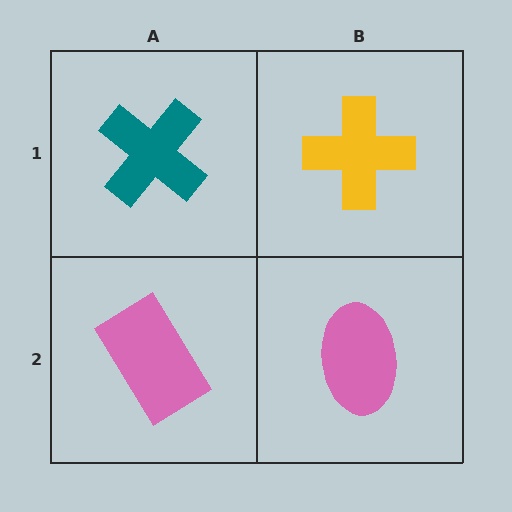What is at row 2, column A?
A pink rectangle.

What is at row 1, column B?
A yellow cross.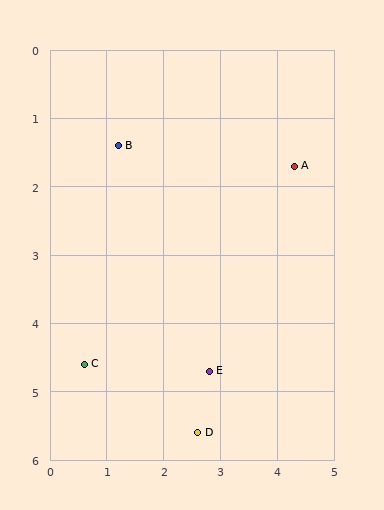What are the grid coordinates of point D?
Point D is at approximately (2.6, 5.6).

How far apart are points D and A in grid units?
Points D and A are about 4.3 grid units apart.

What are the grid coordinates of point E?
Point E is at approximately (2.8, 4.7).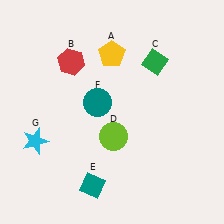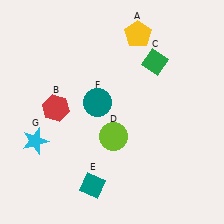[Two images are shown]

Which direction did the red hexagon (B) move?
The red hexagon (B) moved down.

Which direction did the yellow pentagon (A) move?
The yellow pentagon (A) moved right.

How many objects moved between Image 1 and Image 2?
2 objects moved between the two images.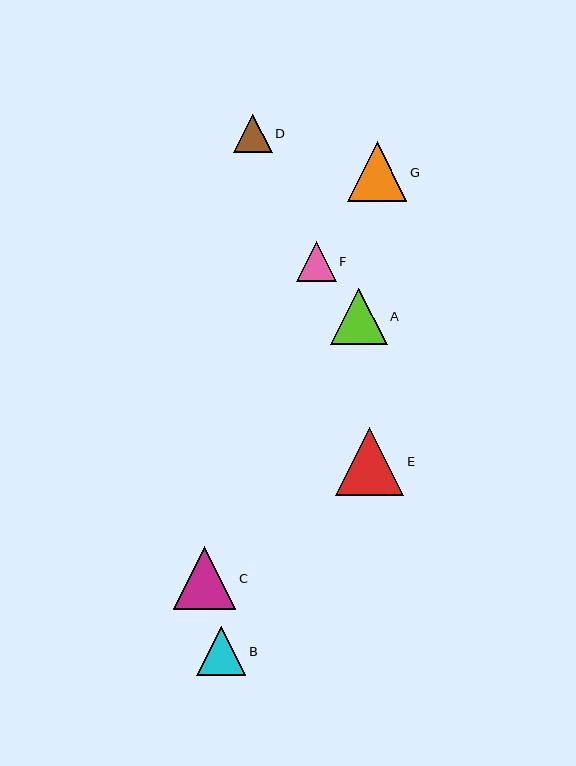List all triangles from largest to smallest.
From largest to smallest: E, C, G, A, B, F, D.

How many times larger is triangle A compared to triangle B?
Triangle A is approximately 1.2 times the size of triangle B.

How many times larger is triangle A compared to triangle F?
Triangle A is approximately 1.4 times the size of triangle F.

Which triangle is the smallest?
Triangle D is the smallest with a size of approximately 38 pixels.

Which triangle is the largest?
Triangle E is the largest with a size of approximately 68 pixels.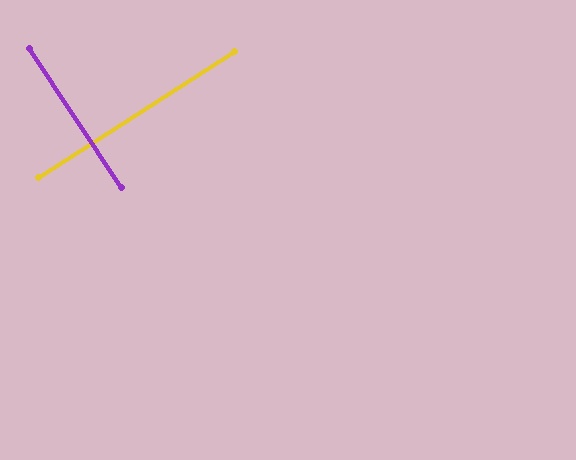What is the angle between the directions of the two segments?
Approximately 89 degrees.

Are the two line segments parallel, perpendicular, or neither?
Perpendicular — they meet at approximately 89°.